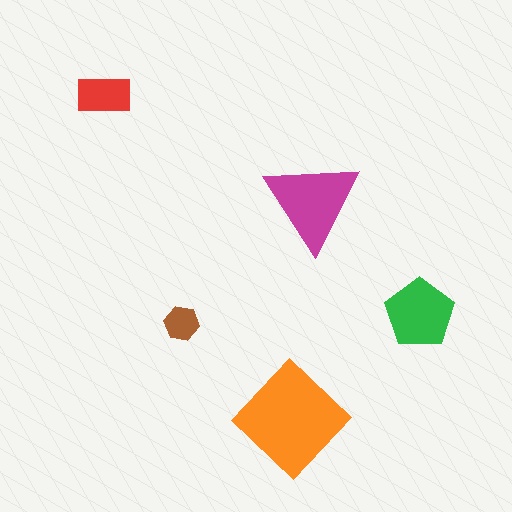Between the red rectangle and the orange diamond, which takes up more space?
The orange diamond.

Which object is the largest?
The orange diamond.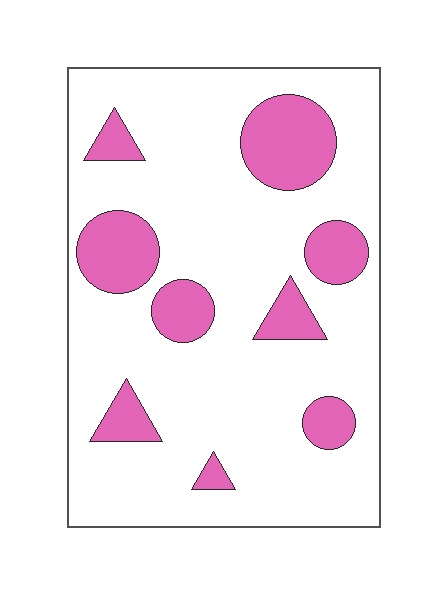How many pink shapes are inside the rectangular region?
9.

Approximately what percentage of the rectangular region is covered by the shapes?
Approximately 20%.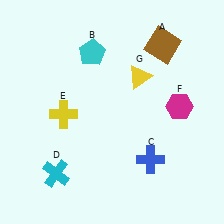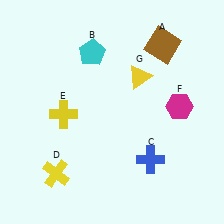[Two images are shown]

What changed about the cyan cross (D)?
In Image 1, D is cyan. In Image 2, it changed to yellow.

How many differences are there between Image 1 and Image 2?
There is 1 difference between the two images.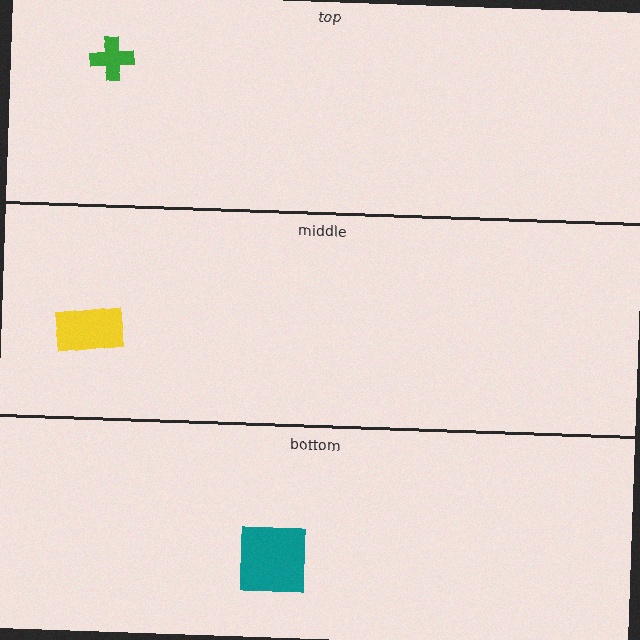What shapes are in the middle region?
The yellow rectangle.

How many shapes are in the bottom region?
1.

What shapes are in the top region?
The green cross.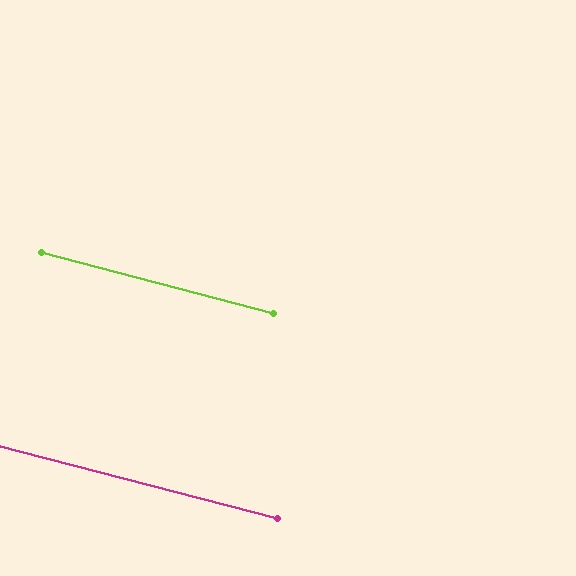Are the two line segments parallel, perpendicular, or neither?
Parallel — their directions differ by only 0.1°.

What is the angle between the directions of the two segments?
Approximately 0 degrees.